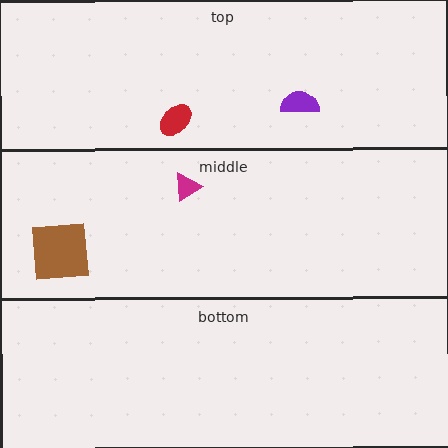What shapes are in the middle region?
The magenta triangle, the brown square.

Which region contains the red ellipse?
The top region.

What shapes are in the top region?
The red ellipse, the purple semicircle.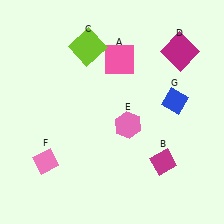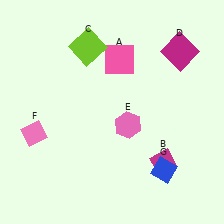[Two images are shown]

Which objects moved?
The objects that moved are: the pink diamond (F), the blue diamond (G).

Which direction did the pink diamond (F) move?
The pink diamond (F) moved up.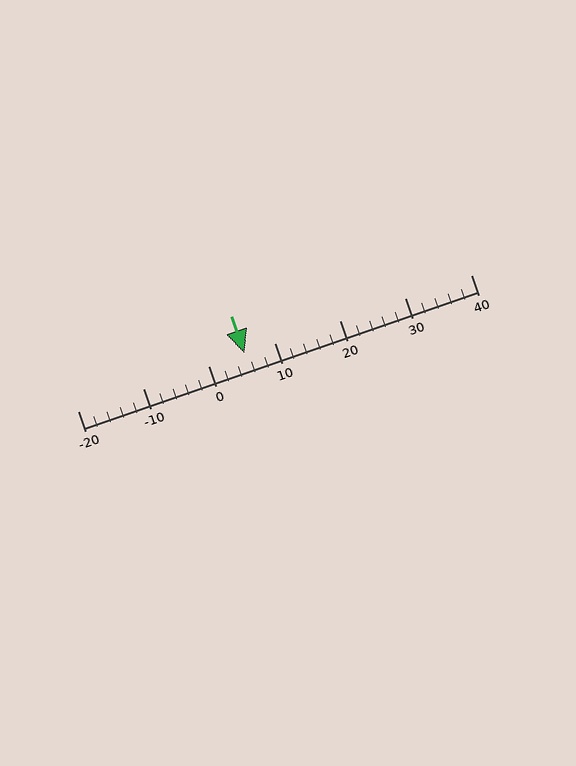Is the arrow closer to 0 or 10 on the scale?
The arrow is closer to 10.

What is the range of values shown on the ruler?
The ruler shows values from -20 to 40.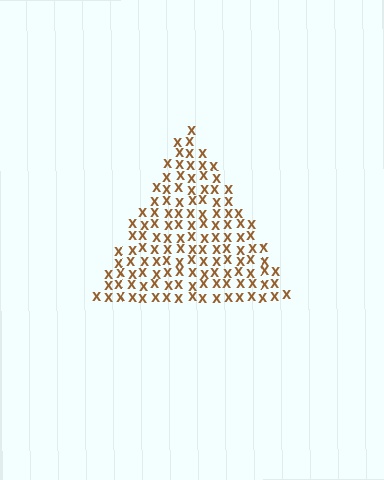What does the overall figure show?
The overall figure shows a triangle.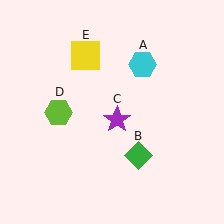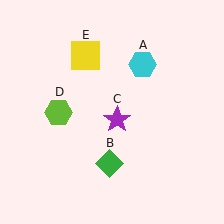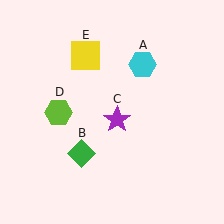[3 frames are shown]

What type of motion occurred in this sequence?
The green diamond (object B) rotated clockwise around the center of the scene.